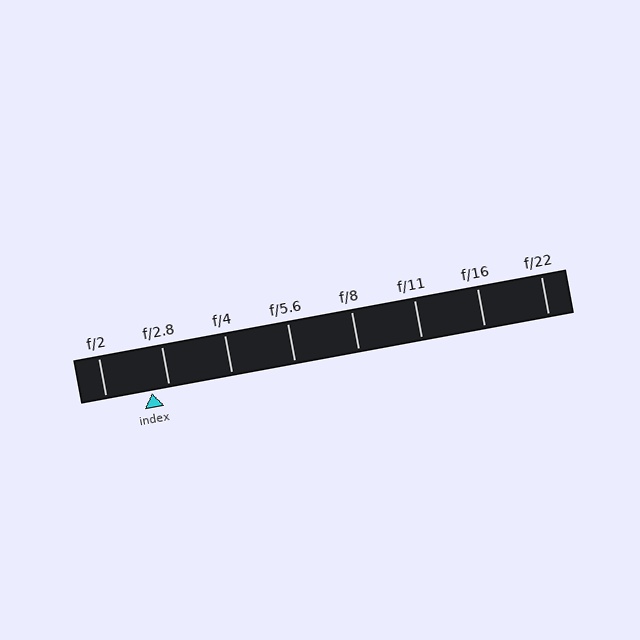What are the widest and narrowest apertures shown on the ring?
The widest aperture shown is f/2 and the narrowest is f/22.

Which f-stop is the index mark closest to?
The index mark is closest to f/2.8.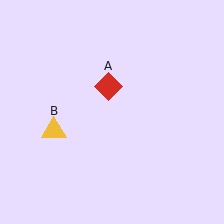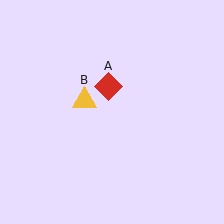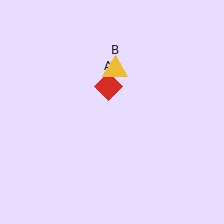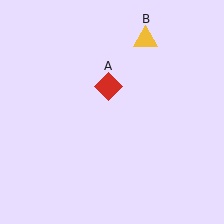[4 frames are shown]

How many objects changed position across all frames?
1 object changed position: yellow triangle (object B).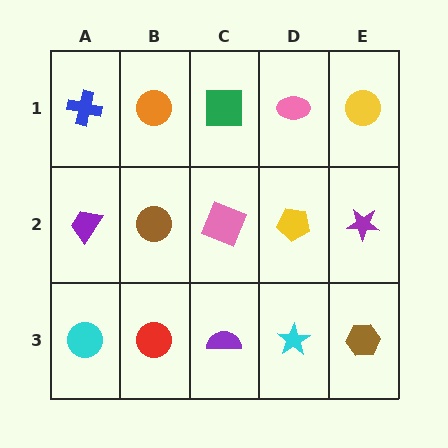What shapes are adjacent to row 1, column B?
A brown circle (row 2, column B), a blue cross (row 1, column A), a green square (row 1, column C).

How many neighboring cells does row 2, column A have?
3.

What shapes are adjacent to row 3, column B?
A brown circle (row 2, column B), a cyan circle (row 3, column A), a purple semicircle (row 3, column C).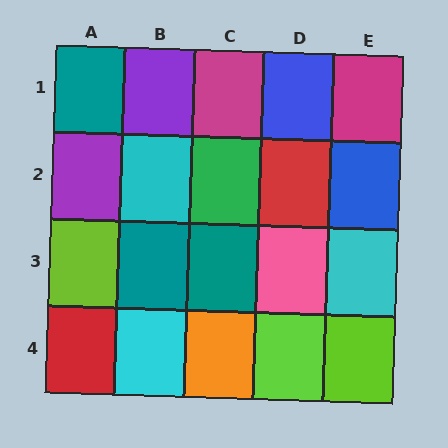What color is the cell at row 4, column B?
Cyan.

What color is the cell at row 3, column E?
Cyan.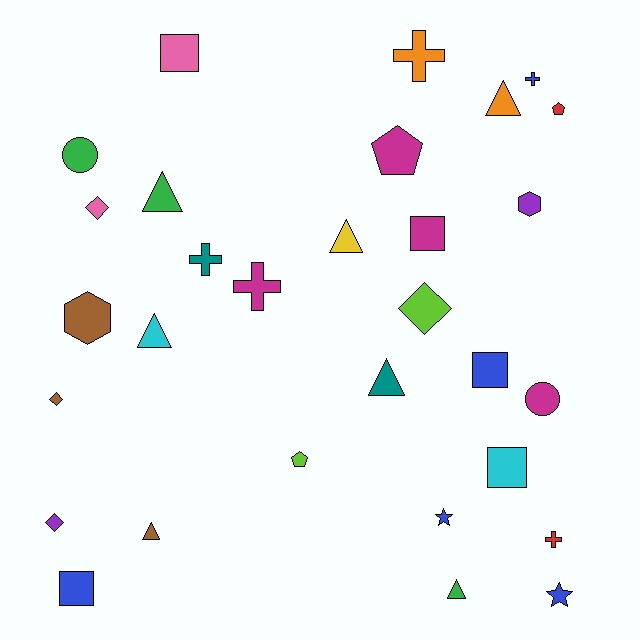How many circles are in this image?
There are 2 circles.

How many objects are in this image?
There are 30 objects.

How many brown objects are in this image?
There are 3 brown objects.